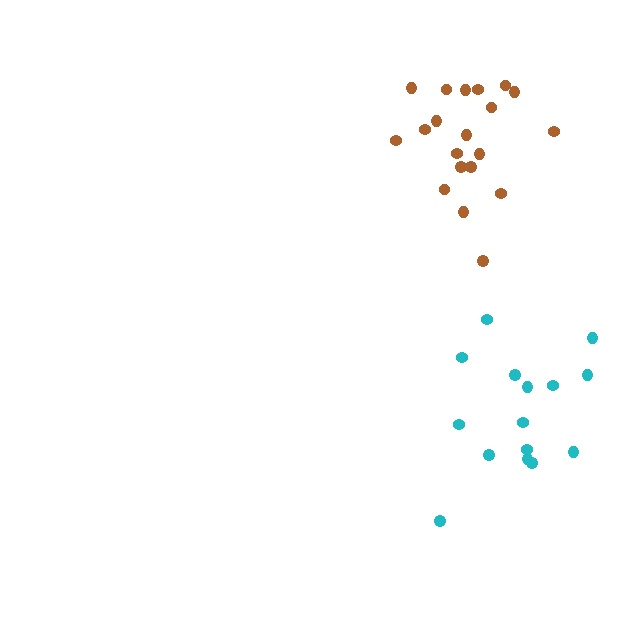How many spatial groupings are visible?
There are 2 spatial groupings.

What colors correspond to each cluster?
The clusters are colored: brown, cyan.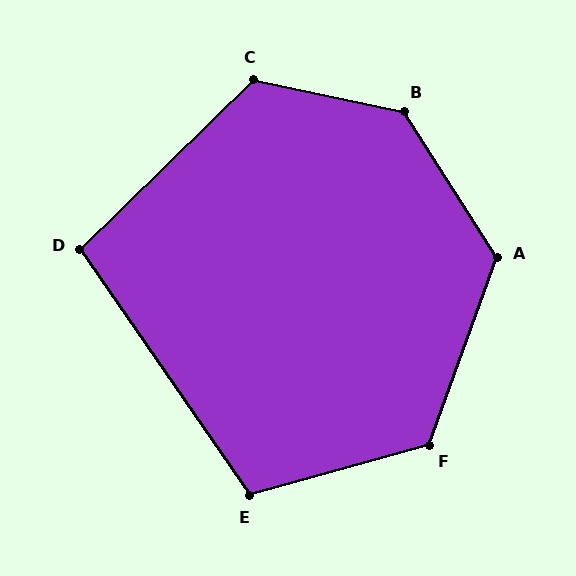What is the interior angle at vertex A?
Approximately 128 degrees (obtuse).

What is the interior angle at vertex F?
Approximately 126 degrees (obtuse).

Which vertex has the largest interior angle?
B, at approximately 134 degrees.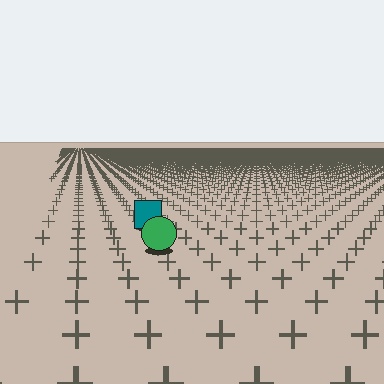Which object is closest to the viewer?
The green circle is closest. The texture marks near it are larger and more spread out.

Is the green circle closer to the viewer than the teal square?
Yes. The green circle is closer — you can tell from the texture gradient: the ground texture is coarser near it.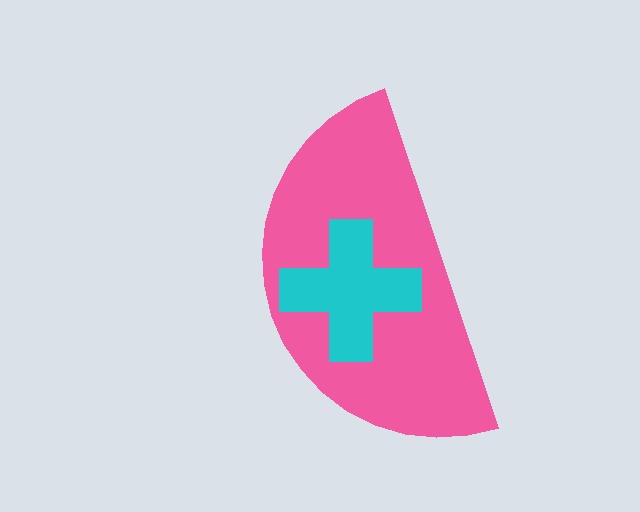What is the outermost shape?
The pink semicircle.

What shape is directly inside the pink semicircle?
The cyan cross.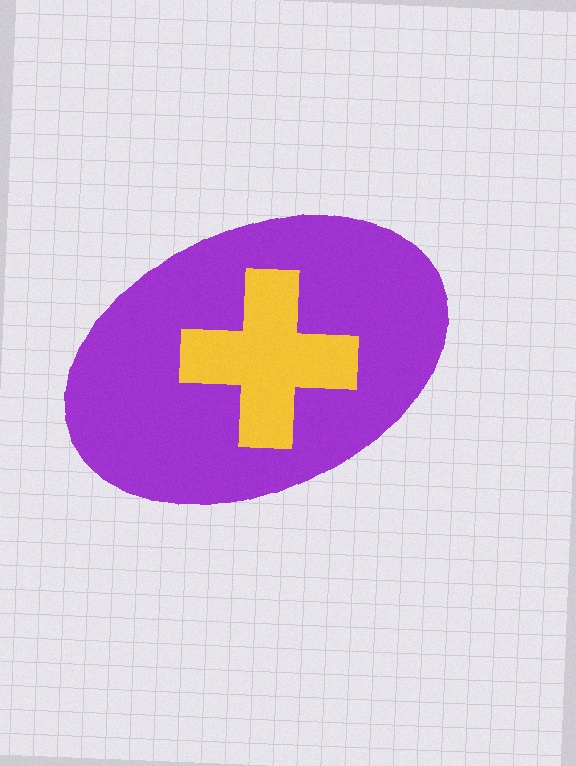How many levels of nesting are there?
2.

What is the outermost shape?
The purple ellipse.